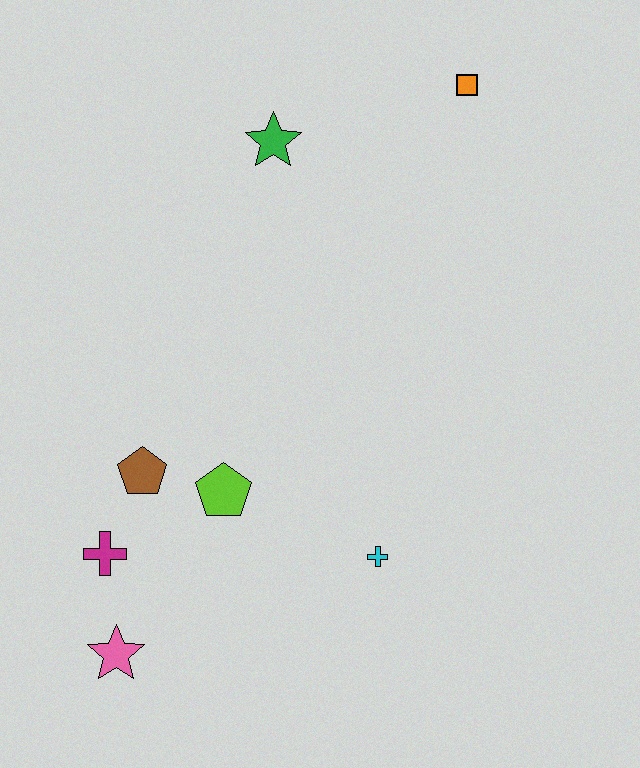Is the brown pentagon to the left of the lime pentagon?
Yes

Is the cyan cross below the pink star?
No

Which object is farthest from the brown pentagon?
The orange square is farthest from the brown pentagon.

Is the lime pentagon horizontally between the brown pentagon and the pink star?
No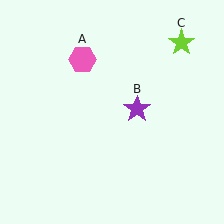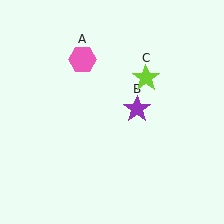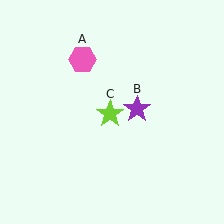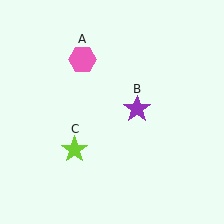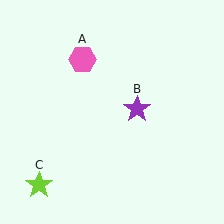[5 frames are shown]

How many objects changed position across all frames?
1 object changed position: lime star (object C).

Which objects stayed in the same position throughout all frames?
Pink hexagon (object A) and purple star (object B) remained stationary.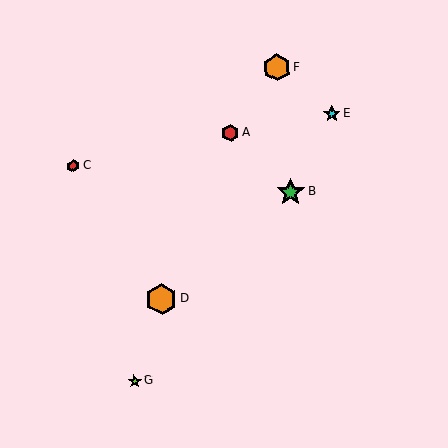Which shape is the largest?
The orange hexagon (labeled D) is the largest.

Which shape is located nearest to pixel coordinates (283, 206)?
The green star (labeled B) at (291, 192) is nearest to that location.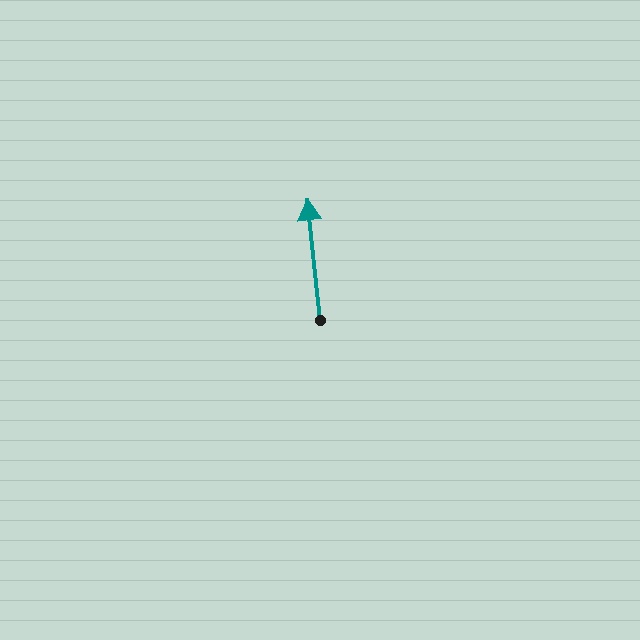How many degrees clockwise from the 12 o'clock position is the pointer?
Approximately 354 degrees.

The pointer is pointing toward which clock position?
Roughly 12 o'clock.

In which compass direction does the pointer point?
North.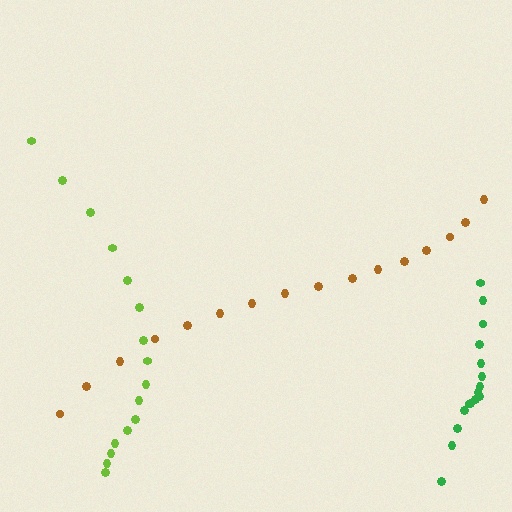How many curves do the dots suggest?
There are 3 distinct paths.